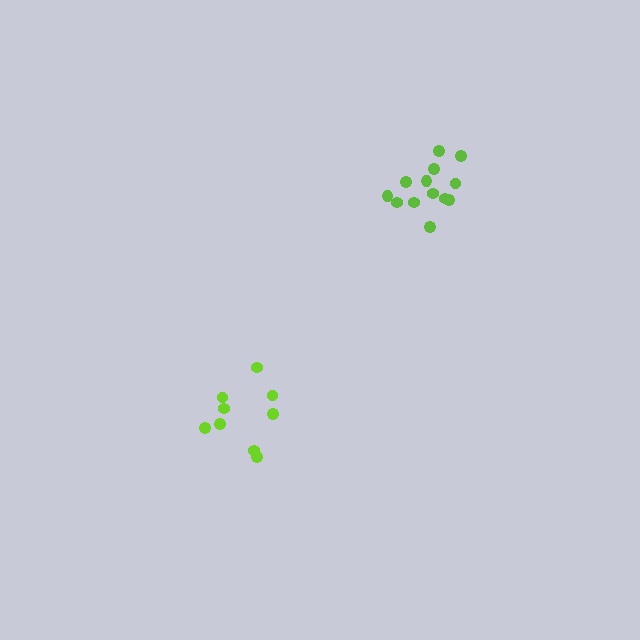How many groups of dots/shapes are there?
There are 2 groups.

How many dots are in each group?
Group 1: 13 dots, Group 2: 9 dots (22 total).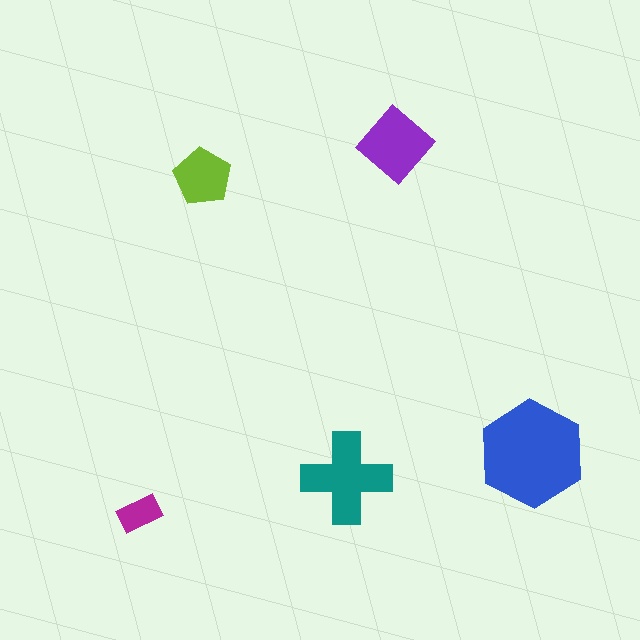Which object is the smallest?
The magenta rectangle.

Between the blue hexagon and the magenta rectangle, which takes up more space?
The blue hexagon.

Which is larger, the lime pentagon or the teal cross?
The teal cross.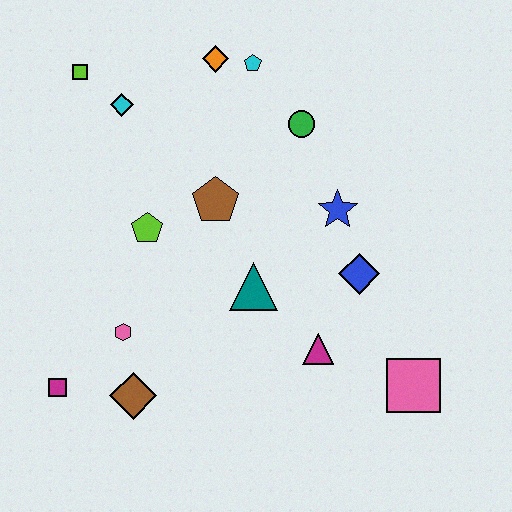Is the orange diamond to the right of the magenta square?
Yes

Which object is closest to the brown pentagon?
The lime pentagon is closest to the brown pentagon.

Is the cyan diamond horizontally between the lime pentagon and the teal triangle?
No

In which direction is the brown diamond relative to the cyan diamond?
The brown diamond is below the cyan diamond.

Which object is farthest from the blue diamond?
The lime square is farthest from the blue diamond.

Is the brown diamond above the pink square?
No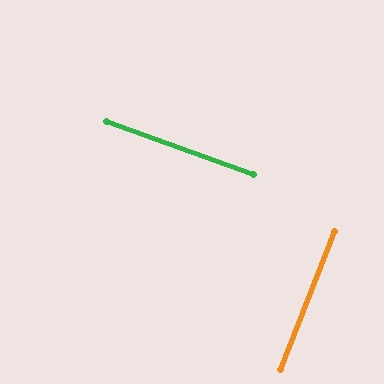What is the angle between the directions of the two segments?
Approximately 89 degrees.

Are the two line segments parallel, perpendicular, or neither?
Perpendicular — they meet at approximately 89°.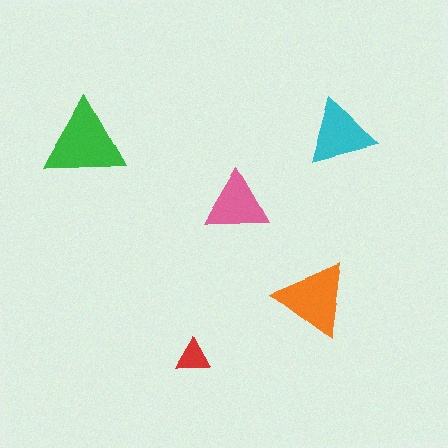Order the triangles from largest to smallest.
the green one, the orange one, the cyan one, the pink one, the red one.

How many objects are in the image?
There are 5 objects in the image.